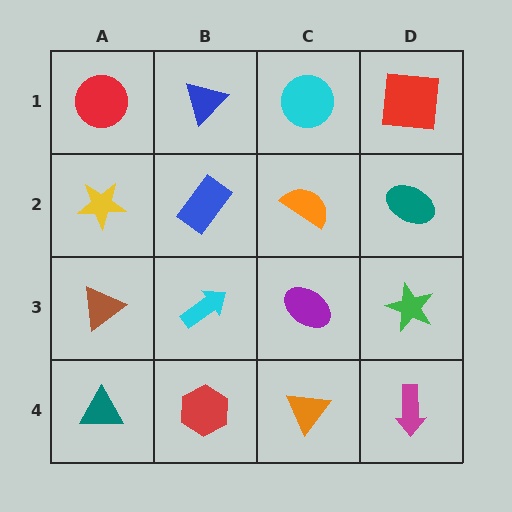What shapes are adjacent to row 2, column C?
A cyan circle (row 1, column C), a purple ellipse (row 3, column C), a blue rectangle (row 2, column B), a teal ellipse (row 2, column D).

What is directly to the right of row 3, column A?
A cyan arrow.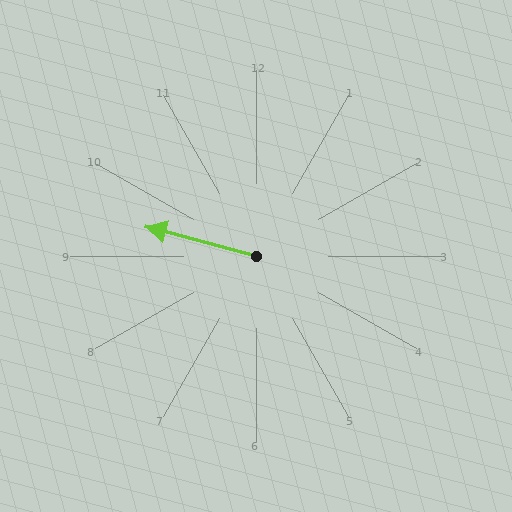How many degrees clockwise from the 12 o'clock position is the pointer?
Approximately 285 degrees.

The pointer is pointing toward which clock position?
Roughly 10 o'clock.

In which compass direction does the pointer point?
West.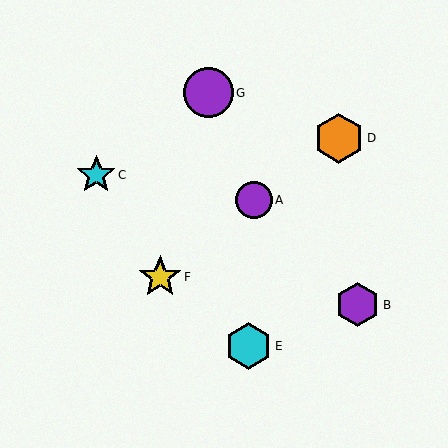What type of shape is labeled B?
Shape B is a purple hexagon.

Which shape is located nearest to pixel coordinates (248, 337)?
The cyan hexagon (labeled E) at (249, 346) is nearest to that location.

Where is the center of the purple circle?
The center of the purple circle is at (254, 200).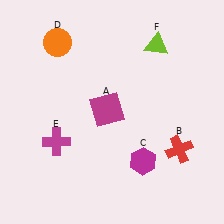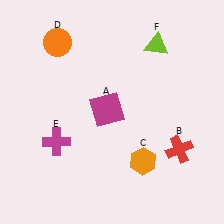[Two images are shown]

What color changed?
The hexagon (C) changed from magenta in Image 1 to orange in Image 2.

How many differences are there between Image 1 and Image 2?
There is 1 difference between the two images.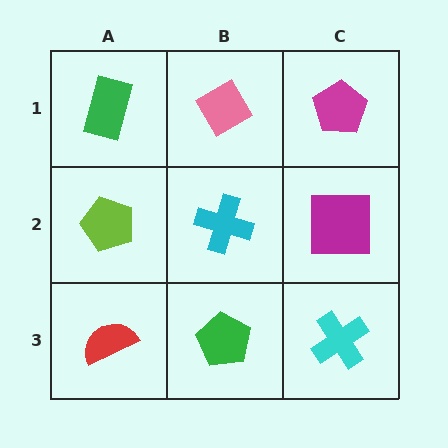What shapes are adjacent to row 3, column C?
A magenta square (row 2, column C), a green pentagon (row 3, column B).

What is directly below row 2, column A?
A red semicircle.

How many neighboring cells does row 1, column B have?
3.